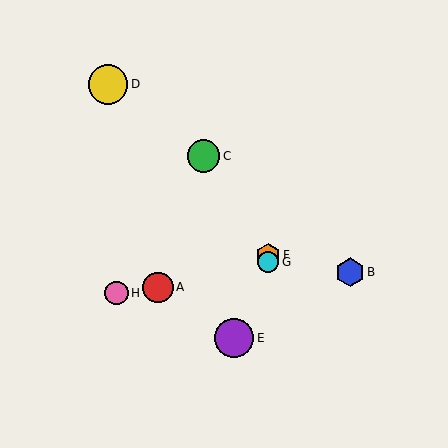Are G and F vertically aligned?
Yes, both are at x≈268.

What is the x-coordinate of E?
Object E is at x≈234.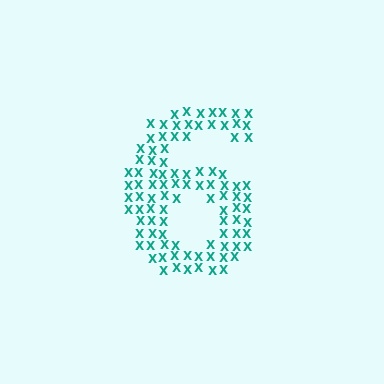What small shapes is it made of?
It is made of small letter X's.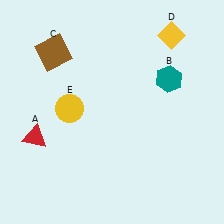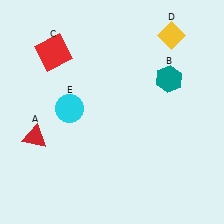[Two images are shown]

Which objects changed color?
C changed from brown to red. E changed from yellow to cyan.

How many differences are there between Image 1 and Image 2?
There are 2 differences between the two images.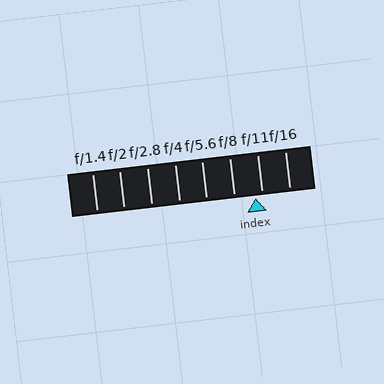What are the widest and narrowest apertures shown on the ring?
The widest aperture shown is f/1.4 and the narrowest is f/16.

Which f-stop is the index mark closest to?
The index mark is closest to f/11.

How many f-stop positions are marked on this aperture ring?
There are 8 f-stop positions marked.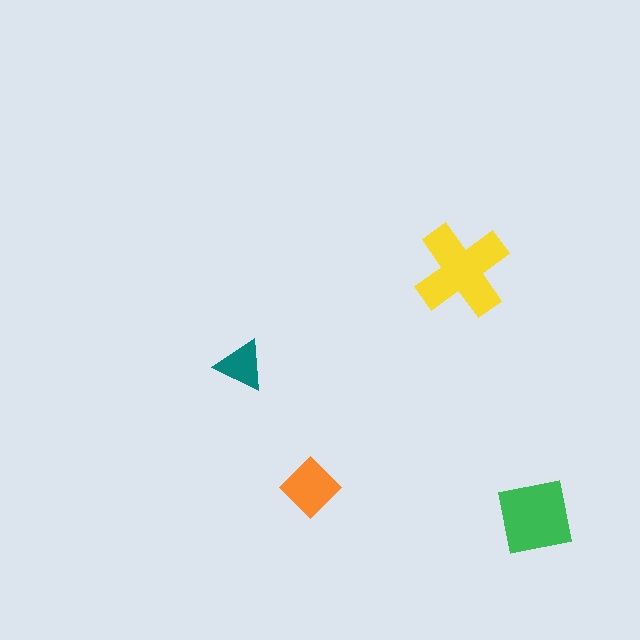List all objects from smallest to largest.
The teal triangle, the orange diamond, the green square, the yellow cross.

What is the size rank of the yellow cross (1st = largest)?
1st.